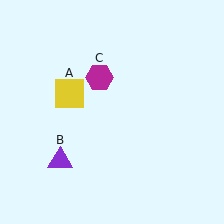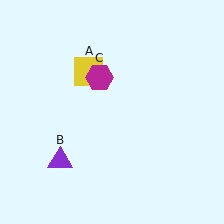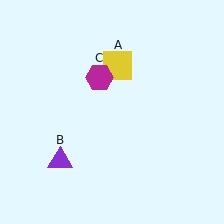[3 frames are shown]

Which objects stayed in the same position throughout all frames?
Purple triangle (object B) and magenta hexagon (object C) remained stationary.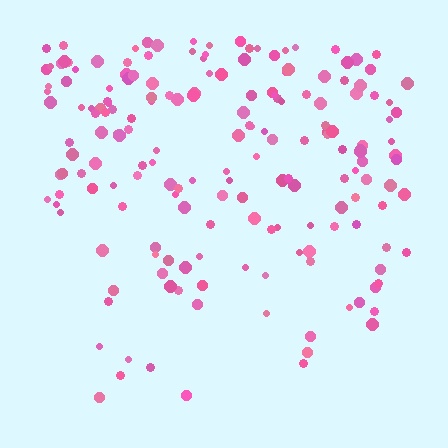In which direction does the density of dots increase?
From bottom to top, with the top side densest.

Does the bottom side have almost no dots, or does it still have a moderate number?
Still a moderate number, just noticeably fewer than the top.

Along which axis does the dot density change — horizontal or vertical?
Vertical.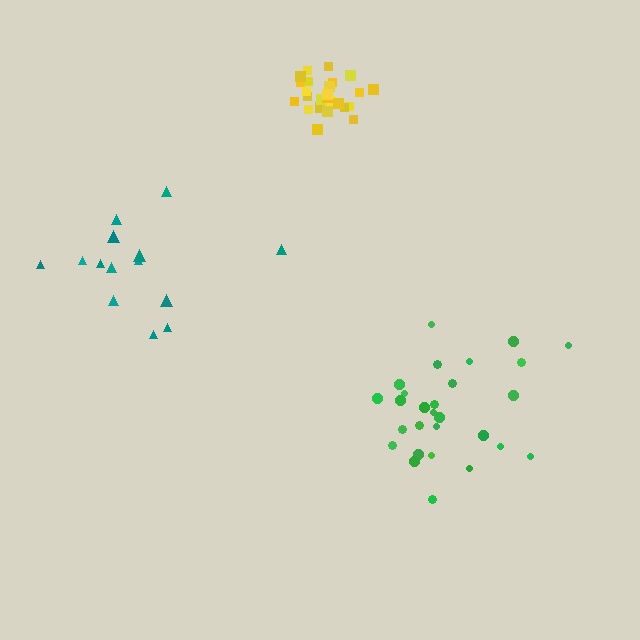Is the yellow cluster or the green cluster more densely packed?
Yellow.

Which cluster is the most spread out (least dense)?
Teal.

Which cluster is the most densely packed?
Yellow.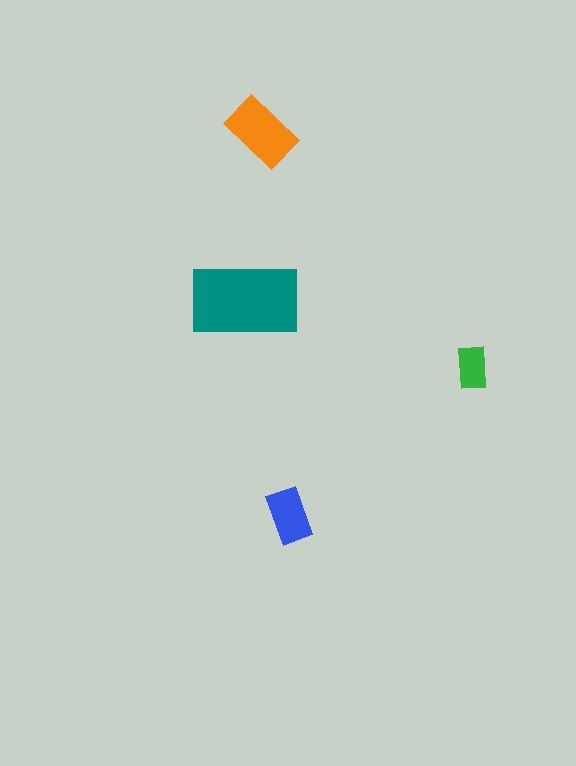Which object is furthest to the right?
The green rectangle is rightmost.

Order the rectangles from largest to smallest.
the teal one, the orange one, the blue one, the green one.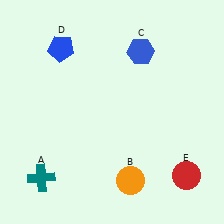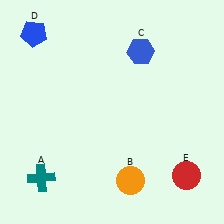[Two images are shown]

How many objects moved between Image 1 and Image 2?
1 object moved between the two images.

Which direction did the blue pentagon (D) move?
The blue pentagon (D) moved left.